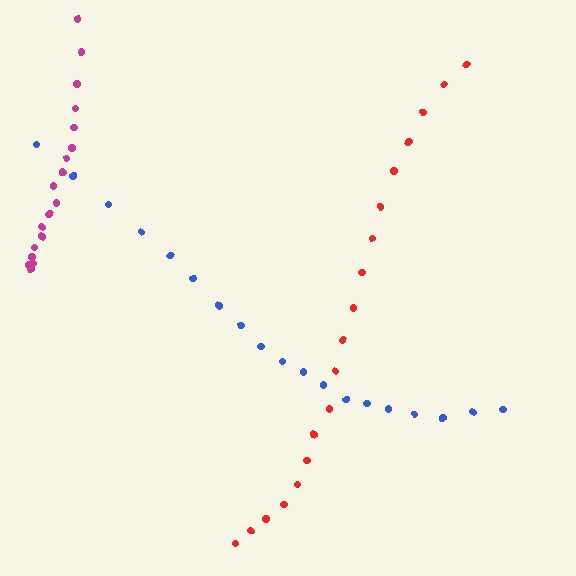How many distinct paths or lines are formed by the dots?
There are 3 distinct paths.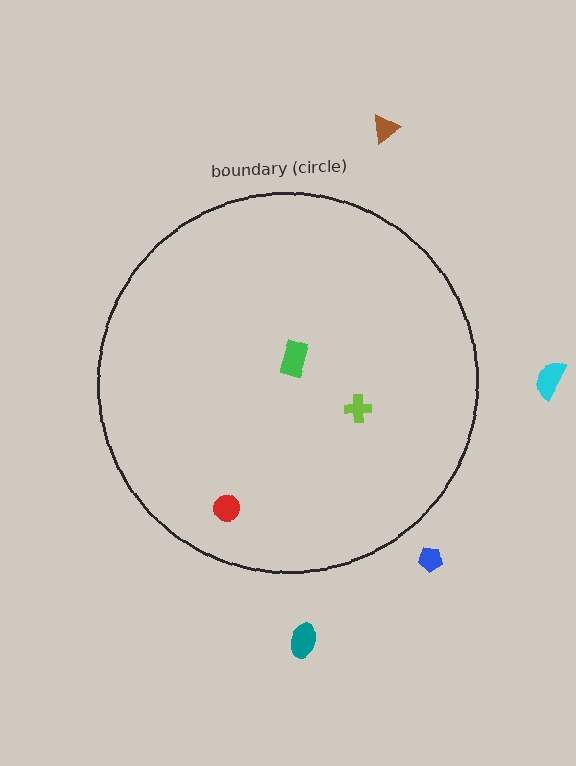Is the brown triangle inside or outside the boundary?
Outside.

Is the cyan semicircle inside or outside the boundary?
Outside.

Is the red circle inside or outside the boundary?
Inside.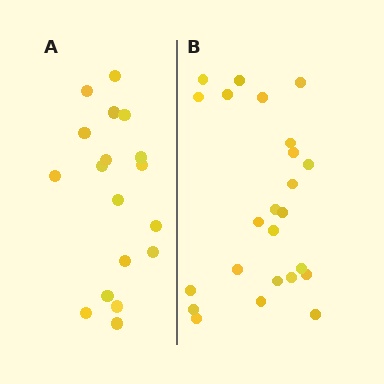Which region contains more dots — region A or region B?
Region B (the right region) has more dots.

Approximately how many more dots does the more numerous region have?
Region B has about 6 more dots than region A.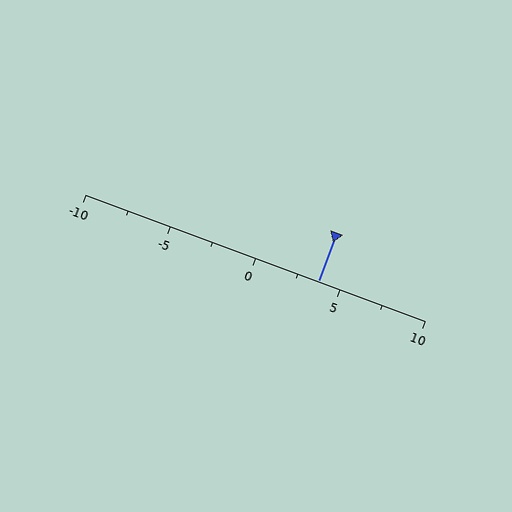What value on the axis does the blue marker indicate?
The marker indicates approximately 3.8.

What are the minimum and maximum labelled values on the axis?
The axis runs from -10 to 10.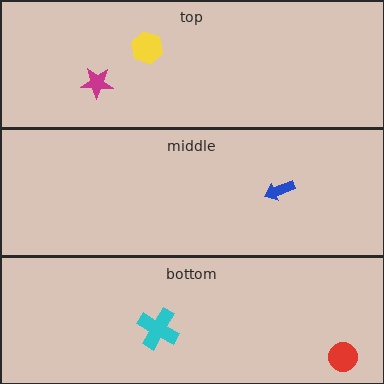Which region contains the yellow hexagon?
The top region.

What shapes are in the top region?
The magenta star, the yellow hexagon.